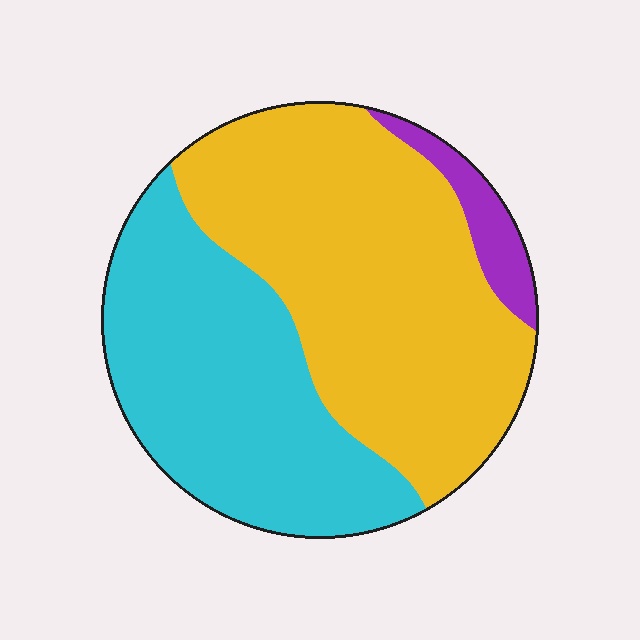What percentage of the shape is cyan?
Cyan covers about 40% of the shape.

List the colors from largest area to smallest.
From largest to smallest: yellow, cyan, purple.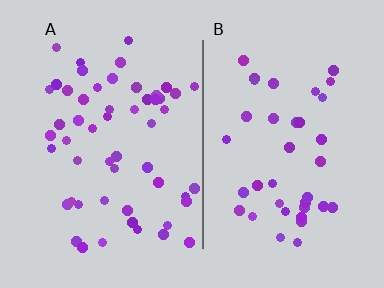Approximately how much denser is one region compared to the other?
Approximately 1.4× — region A over region B.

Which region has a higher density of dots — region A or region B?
A (the left).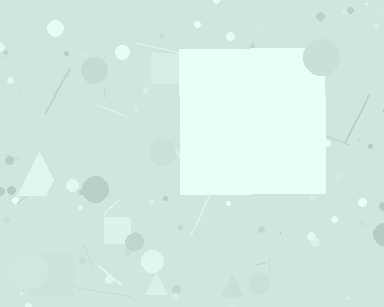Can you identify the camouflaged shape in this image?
The camouflaged shape is a square.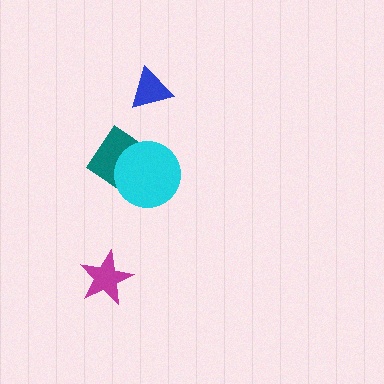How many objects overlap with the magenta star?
0 objects overlap with the magenta star.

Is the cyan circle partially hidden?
No, no other shape covers it.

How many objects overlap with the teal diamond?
1 object overlaps with the teal diamond.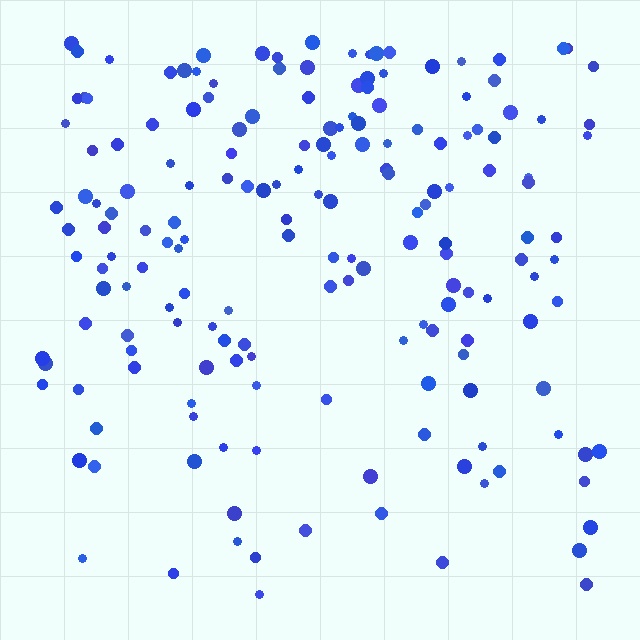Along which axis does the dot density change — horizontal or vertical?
Vertical.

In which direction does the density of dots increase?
From bottom to top, with the top side densest.